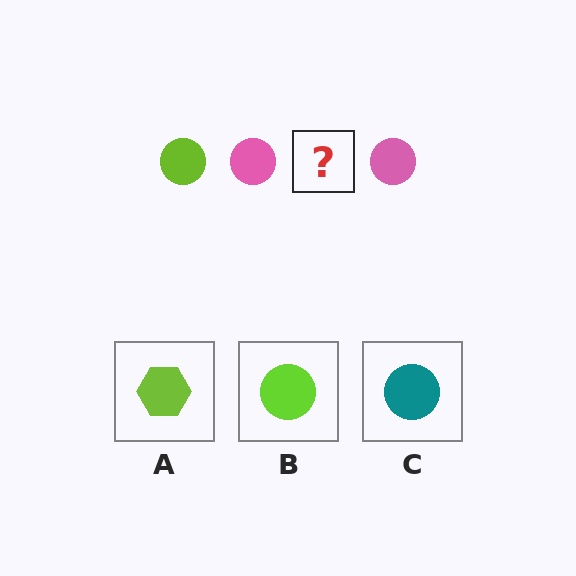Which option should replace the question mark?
Option B.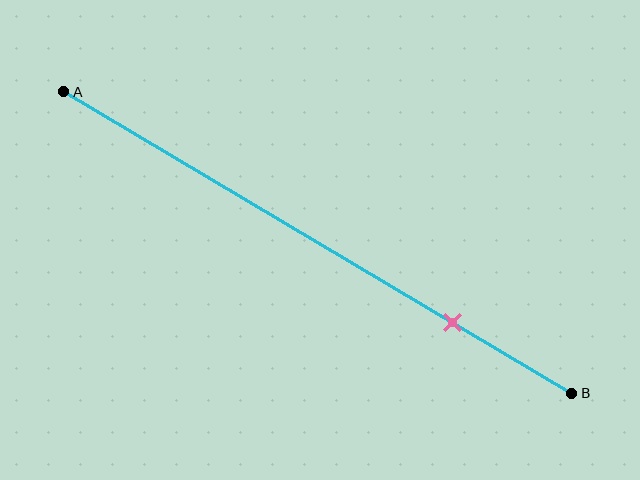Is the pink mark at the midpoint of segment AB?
No, the mark is at about 75% from A, not at the 50% midpoint.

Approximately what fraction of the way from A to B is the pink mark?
The pink mark is approximately 75% of the way from A to B.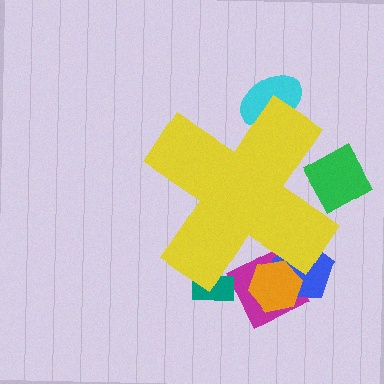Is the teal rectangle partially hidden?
Yes, the teal rectangle is partially hidden behind the yellow cross.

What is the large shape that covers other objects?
A yellow cross.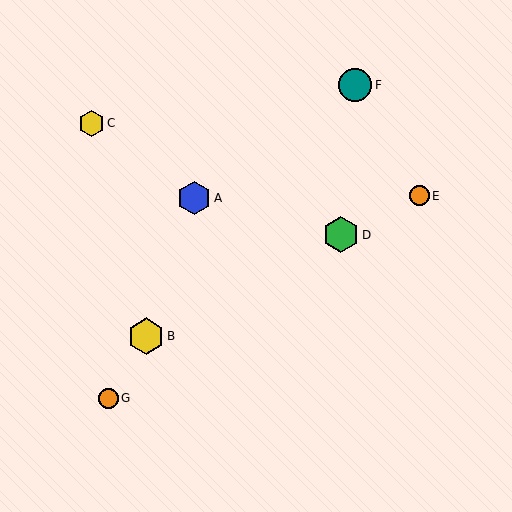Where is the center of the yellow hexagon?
The center of the yellow hexagon is at (91, 124).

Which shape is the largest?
The green hexagon (labeled D) is the largest.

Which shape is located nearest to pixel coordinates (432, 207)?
The orange circle (labeled E) at (419, 196) is nearest to that location.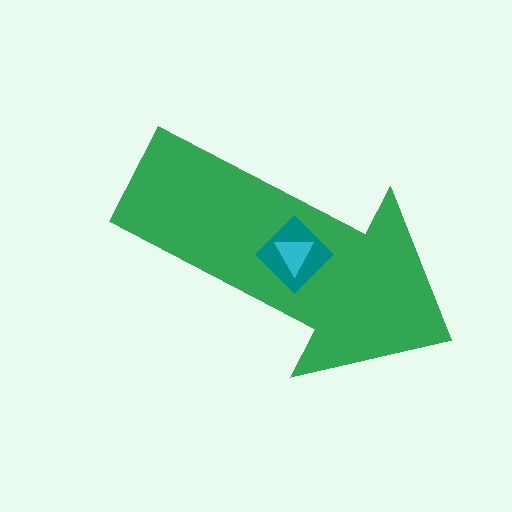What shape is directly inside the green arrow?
The teal diamond.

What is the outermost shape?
The green arrow.